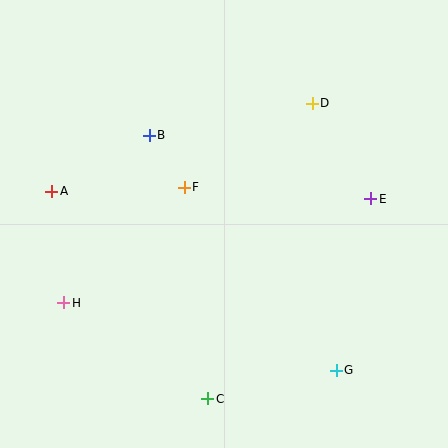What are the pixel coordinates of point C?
Point C is at (208, 399).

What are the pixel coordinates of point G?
Point G is at (336, 371).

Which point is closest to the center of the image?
Point F at (184, 187) is closest to the center.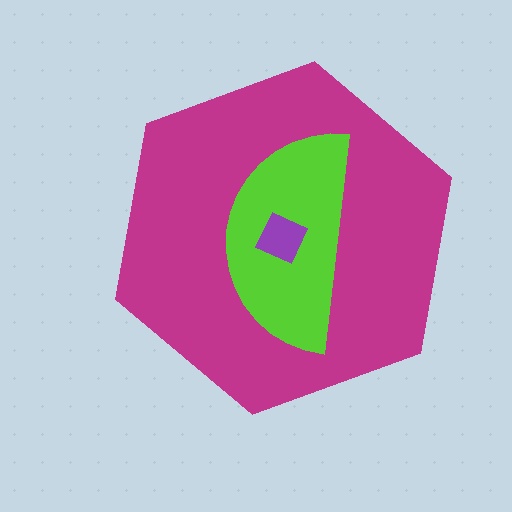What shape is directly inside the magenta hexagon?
The lime semicircle.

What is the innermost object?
The purple diamond.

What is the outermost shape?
The magenta hexagon.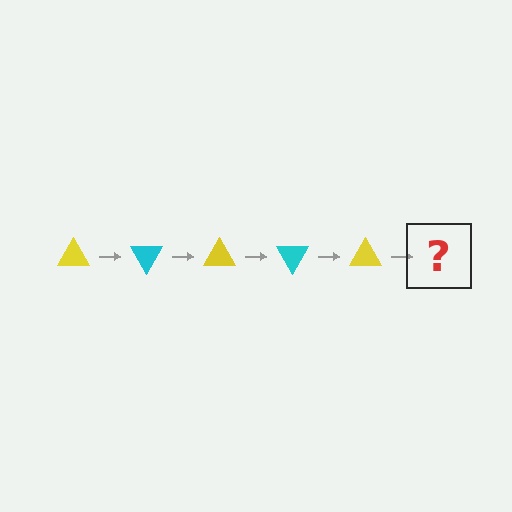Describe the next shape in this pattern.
It should be a cyan triangle, rotated 300 degrees from the start.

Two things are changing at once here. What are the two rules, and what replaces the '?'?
The two rules are that it rotates 60 degrees each step and the color cycles through yellow and cyan. The '?' should be a cyan triangle, rotated 300 degrees from the start.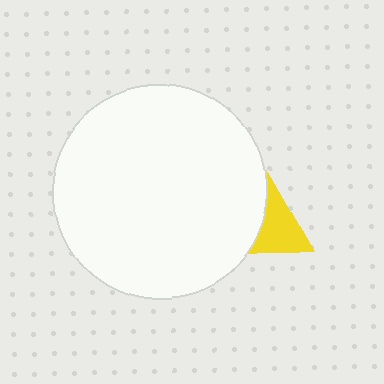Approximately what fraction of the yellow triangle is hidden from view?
Roughly 66% of the yellow triangle is hidden behind the white circle.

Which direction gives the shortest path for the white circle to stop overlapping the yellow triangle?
Moving left gives the shortest separation.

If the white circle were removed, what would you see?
You would see the complete yellow triangle.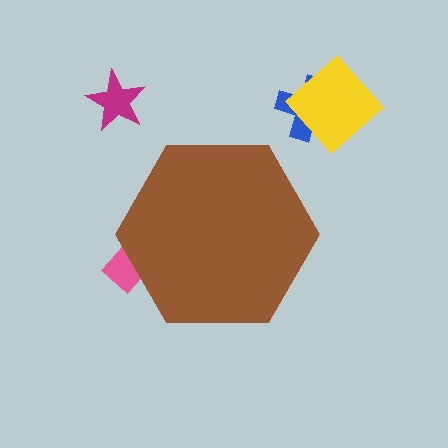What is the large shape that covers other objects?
A brown hexagon.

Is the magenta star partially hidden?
No, the magenta star is fully visible.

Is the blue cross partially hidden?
No, the blue cross is fully visible.